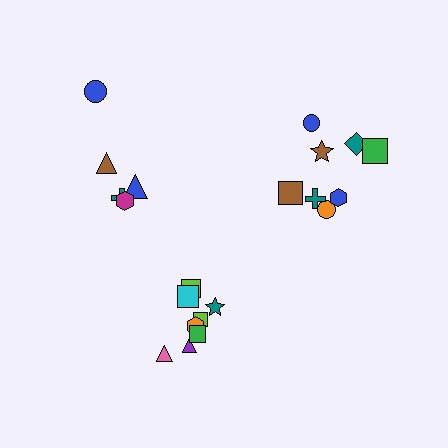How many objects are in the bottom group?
There are 8 objects.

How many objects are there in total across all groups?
There are 21 objects.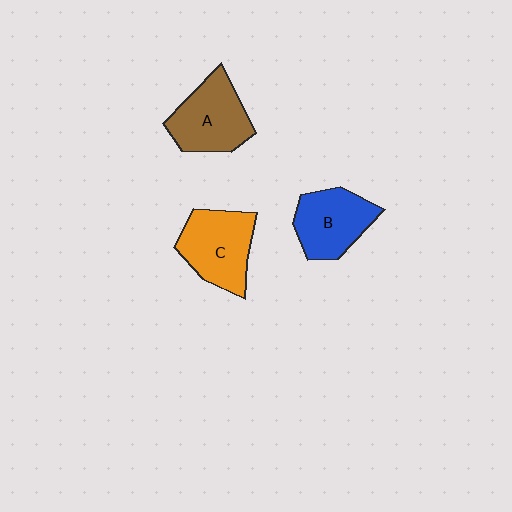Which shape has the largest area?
Shape C (orange).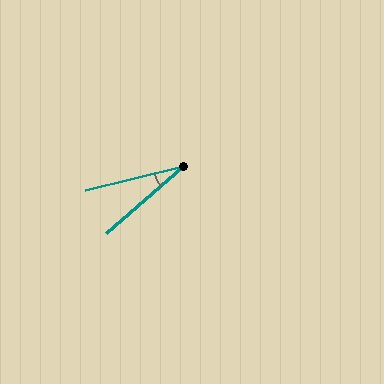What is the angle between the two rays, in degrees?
Approximately 27 degrees.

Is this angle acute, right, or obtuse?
It is acute.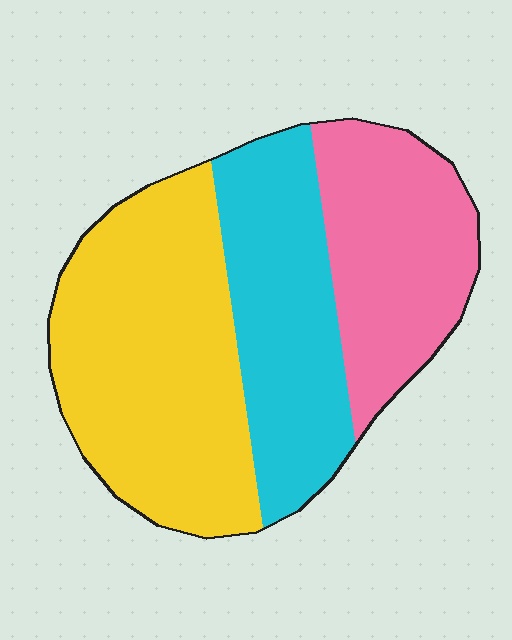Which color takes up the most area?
Yellow, at roughly 45%.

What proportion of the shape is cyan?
Cyan covers roughly 30% of the shape.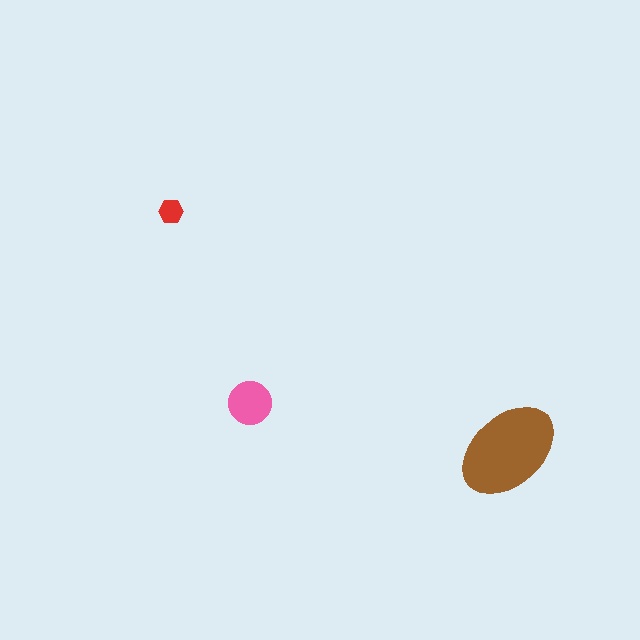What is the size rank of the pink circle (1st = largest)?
2nd.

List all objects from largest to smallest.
The brown ellipse, the pink circle, the red hexagon.